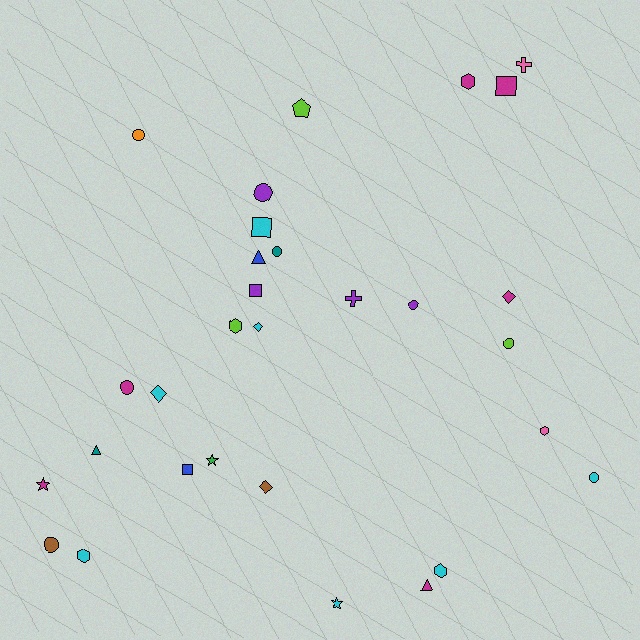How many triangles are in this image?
There are 3 triangles.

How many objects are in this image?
There are 30 objects.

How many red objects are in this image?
There are no red objects.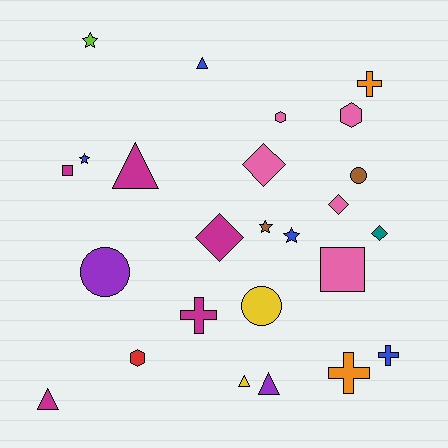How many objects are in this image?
There are 25 objects.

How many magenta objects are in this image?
There are 5 magenta objects.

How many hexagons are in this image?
There are 3 hexagons.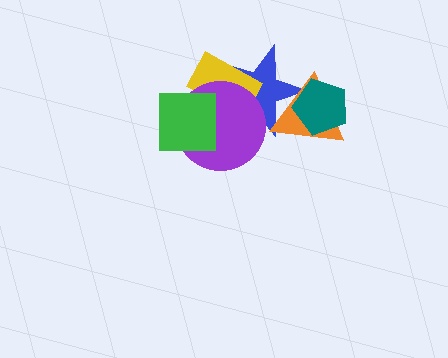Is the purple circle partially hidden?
Yes, it is partially covered by another shape.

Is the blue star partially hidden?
Yes, it is partially covered by another shape.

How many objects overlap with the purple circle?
3 objects overlap with the purple circle.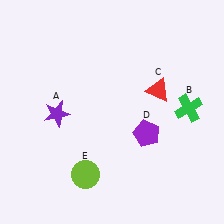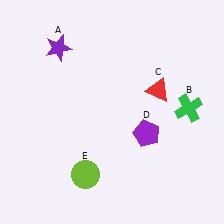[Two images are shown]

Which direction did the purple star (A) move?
The purple star (A) moved up.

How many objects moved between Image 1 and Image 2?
1 object moved between the two images.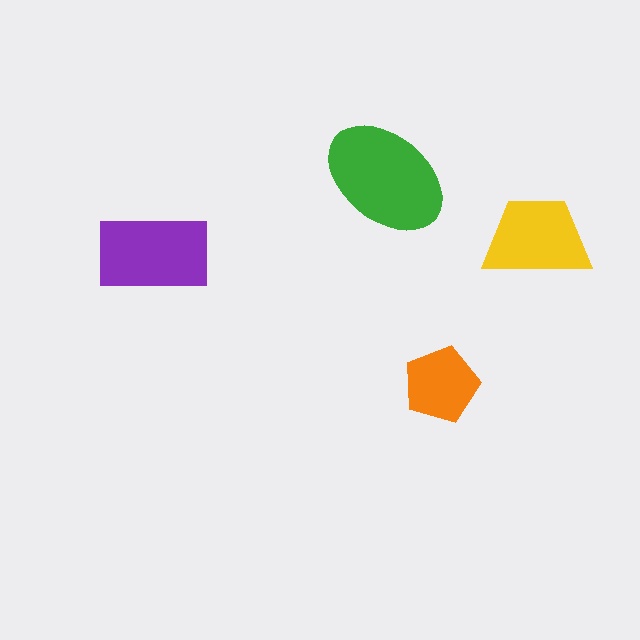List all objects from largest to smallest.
The green ellipse, the purple rectangle, the yellow trapezoid, the orange pentagon.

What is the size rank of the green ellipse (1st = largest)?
1st.